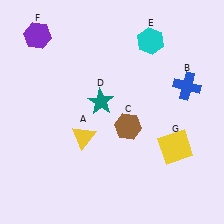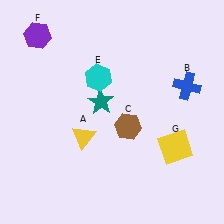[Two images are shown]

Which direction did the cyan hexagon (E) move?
The cyan hexagon (E) moved left.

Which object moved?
The cyan hexagon (E) moved left.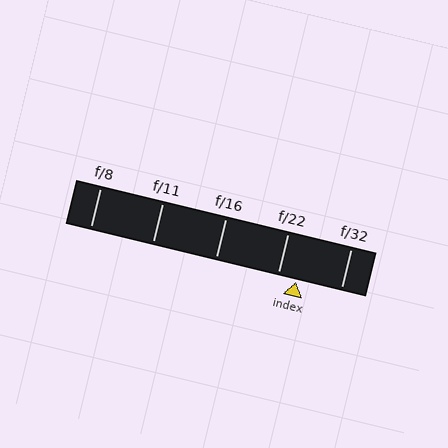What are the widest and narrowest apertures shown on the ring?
The widest aperture shown is f/8 and the narrowest is f/32.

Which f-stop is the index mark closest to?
The index mark is closest to f/22.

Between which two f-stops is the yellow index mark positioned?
The index mark is between f/22 and f/32.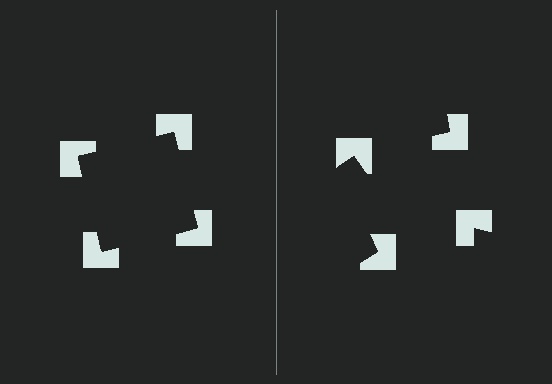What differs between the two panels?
The notched squares are positioned identically on both sides; only the wedge orientations differ. On the left they align to a square; on the right they are misaligned.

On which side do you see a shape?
An illusory square appears on the left side. On the right side the wedge cuts are rotated, so no coherent shape forms.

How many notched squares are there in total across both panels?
8 — 4 on each side.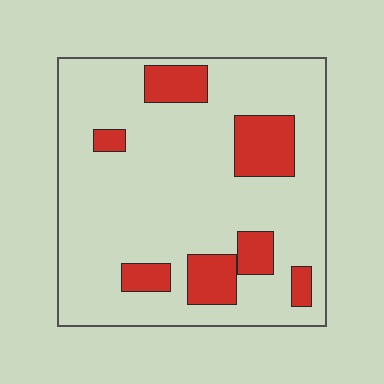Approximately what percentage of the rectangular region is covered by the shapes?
Approximately 20%.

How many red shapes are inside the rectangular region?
7.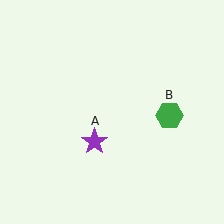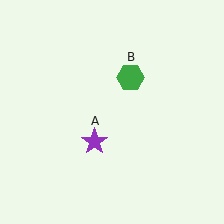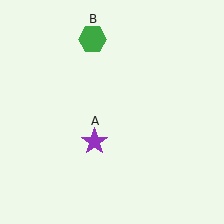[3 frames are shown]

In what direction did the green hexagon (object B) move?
The green hexagon (object B) moved up and to the left.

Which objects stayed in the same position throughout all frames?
Purple star (object A) remained stationary.